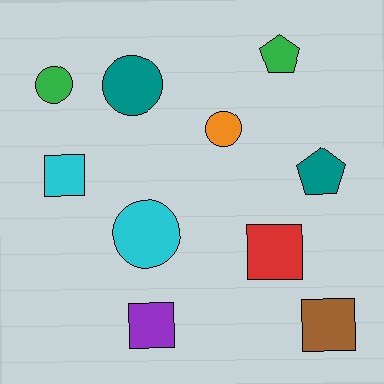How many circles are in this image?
There are 4 circles.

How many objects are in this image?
There are 10 objects.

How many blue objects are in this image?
There are no blue objects.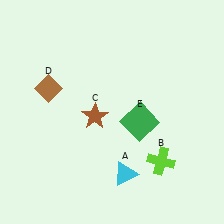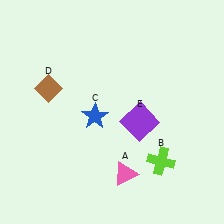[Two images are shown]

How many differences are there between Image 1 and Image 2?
There are 3 differences between the two images.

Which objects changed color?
A changed from cyan to pink. C changed from brown to blue. E changed from green to purple.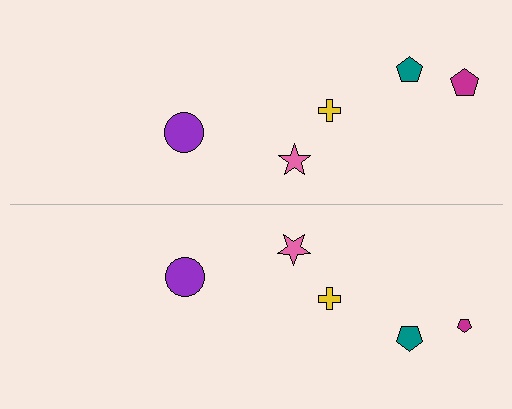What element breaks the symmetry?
The magenta pentagon on the bottom side has a different size than its mirror counterpart.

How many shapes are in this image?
There are 10 shapes in this image.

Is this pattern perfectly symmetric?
No, the pattern is not perfectly symmetric. The magenta pentagon on the bottom side has a different size than its mirror counterpart.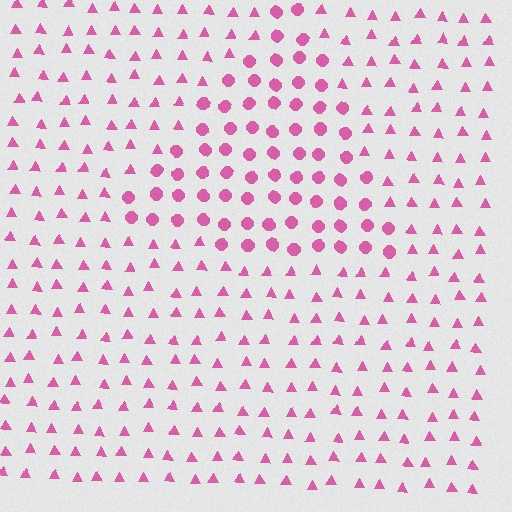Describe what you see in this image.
The image is filled with small pink elements arranged in a uniform grid. A triangle-shaped region contains circles, while the surrounding area contains triangles. The boundary is defined purely by the change in element shape.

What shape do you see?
I see a triangle.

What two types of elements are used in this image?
The image uses circles inside the triangle region and triangles outside it.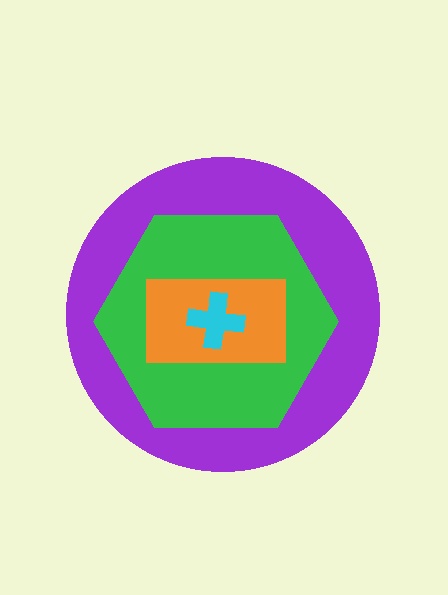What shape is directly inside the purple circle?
The green hexagon.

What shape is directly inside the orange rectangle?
The cyan cross.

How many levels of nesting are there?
4.